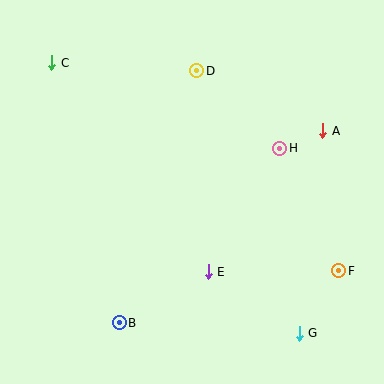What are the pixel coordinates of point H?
Point H is at (280, 148).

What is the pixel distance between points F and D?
The distance between F and D is 245 pixels.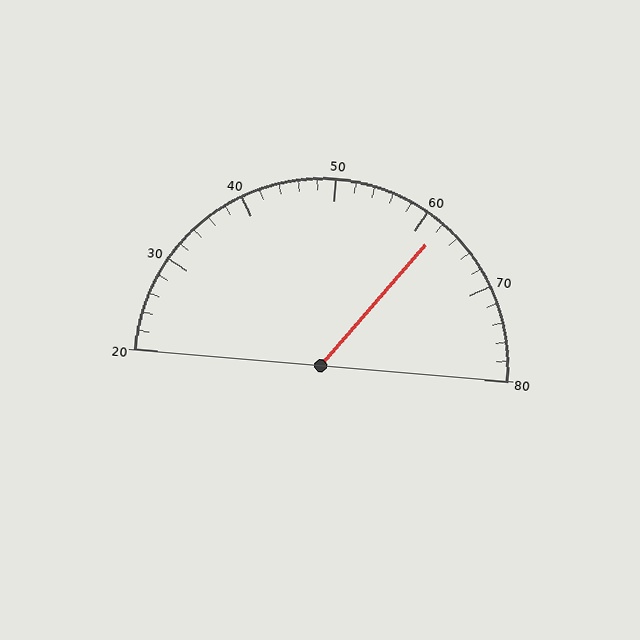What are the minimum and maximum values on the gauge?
The gauge ranges from 20 to 80.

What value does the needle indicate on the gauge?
The needle indicates approximately 62.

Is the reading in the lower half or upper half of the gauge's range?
The reading is in the upper half of the range (20 to 80).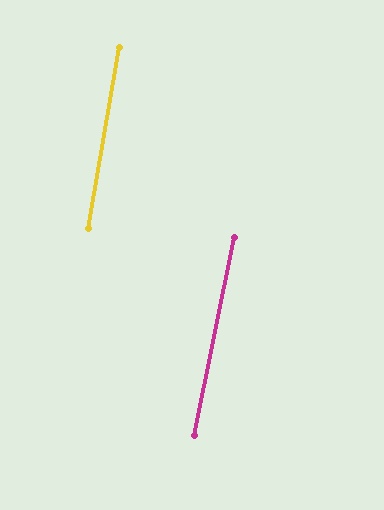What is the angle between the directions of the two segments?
Approximately 2 degrees.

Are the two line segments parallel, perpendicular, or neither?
Parallel — their directions differ by only 1.7°.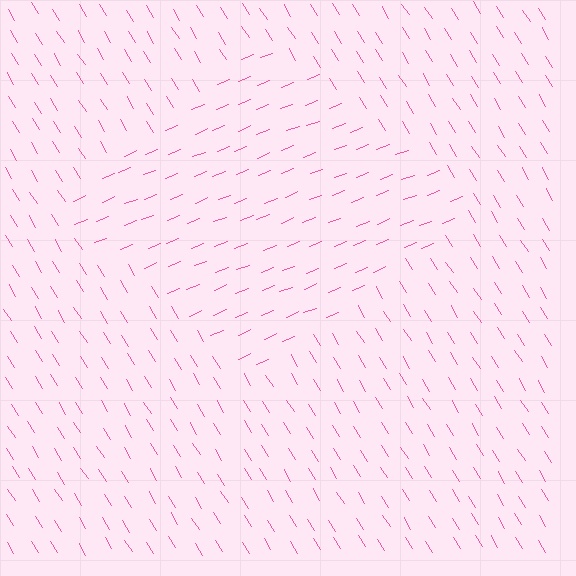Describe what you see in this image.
The image is filled with small pink line segments. A diamond region in the image has lines oriented differently from the surrounding lines, creating a visible texture boundary.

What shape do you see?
I see a diamond.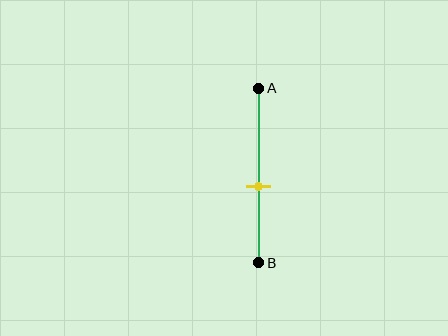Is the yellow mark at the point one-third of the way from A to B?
No, the mark is at about 55% from A, not at the 33% one-third point.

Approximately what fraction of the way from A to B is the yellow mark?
The yellow mark is approximately 55% of the way from A to B.